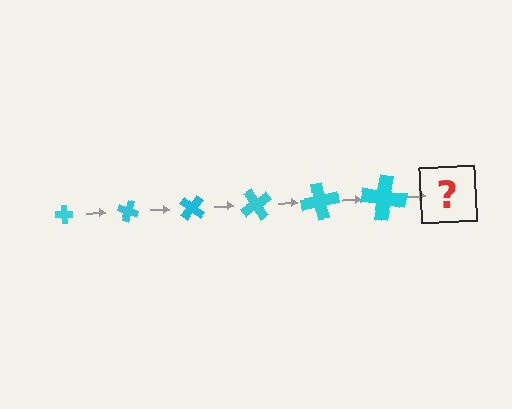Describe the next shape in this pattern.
It should be a cross, larger than the previous one and rotated 120 degrees from the start.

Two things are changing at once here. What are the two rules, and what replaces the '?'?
The two rules are that the cross grows larger each step and it rotates 20 degrees each step. The '?' should be a cross, larger than the previous one and rotated 120 degrees from the start.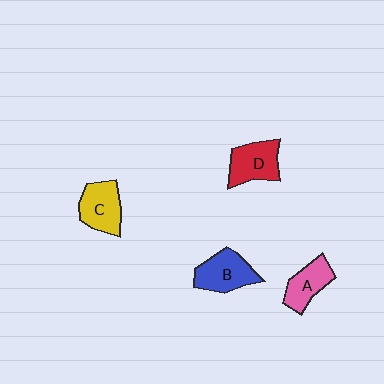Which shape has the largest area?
Shape B (blue).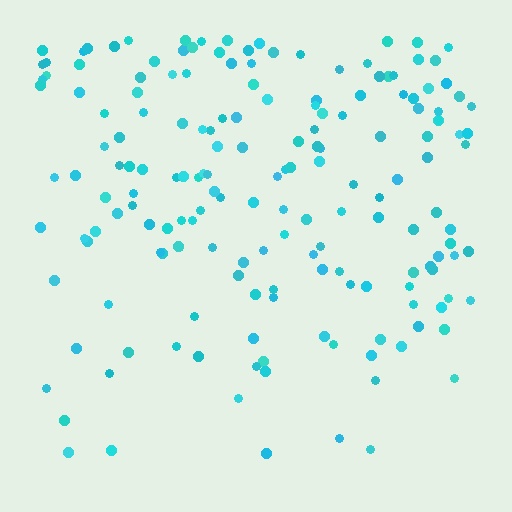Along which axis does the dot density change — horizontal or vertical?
Vertical.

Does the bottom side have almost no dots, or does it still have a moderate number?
Still a moderate number, just noticeably fewer than the top.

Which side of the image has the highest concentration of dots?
The top.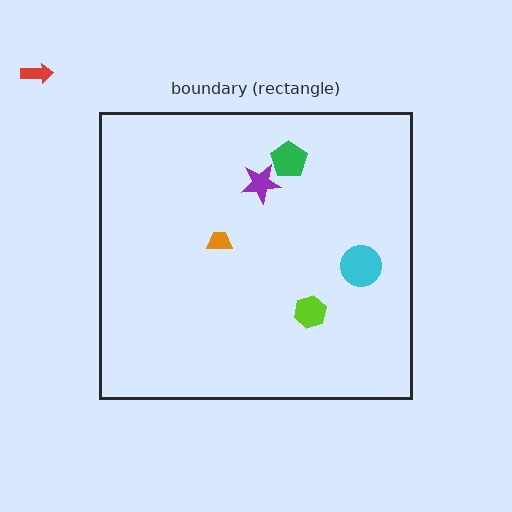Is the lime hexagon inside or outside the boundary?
Inside.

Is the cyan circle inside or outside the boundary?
Inside.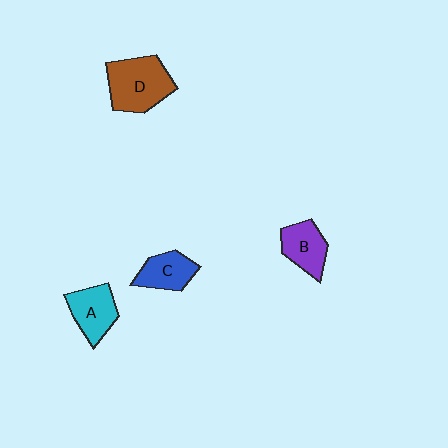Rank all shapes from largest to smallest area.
From largest to smallest: D (brown), A (cyan), B (purple), C (blue).